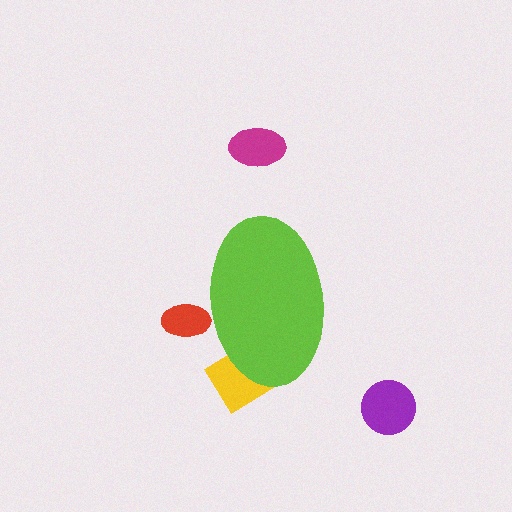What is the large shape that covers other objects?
A lime ellipse.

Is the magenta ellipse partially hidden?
No, the magenta ellipse is fully visible.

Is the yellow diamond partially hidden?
Yes, the yellow diamond is partially hidden behind the lime ellipse.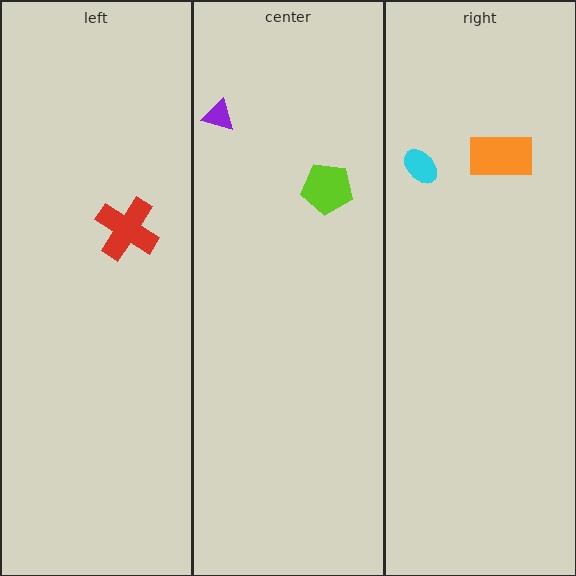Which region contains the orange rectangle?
The right region.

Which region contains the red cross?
The left region.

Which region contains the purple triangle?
The center region.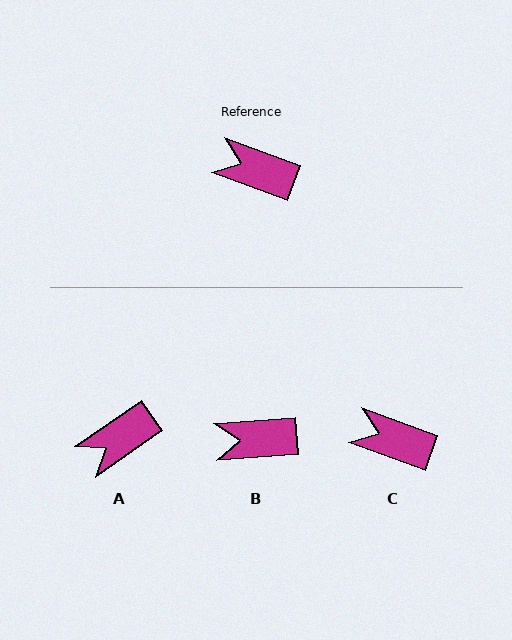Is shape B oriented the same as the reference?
No, it is off by about 24 degrees.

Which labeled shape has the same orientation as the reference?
C.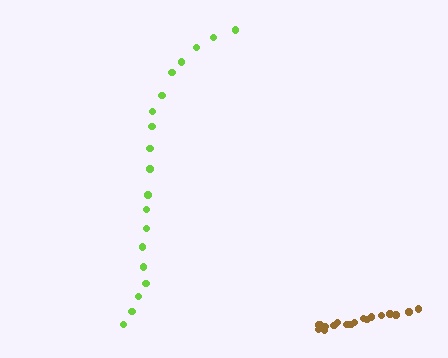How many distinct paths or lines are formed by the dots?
There are 2 distinct paths.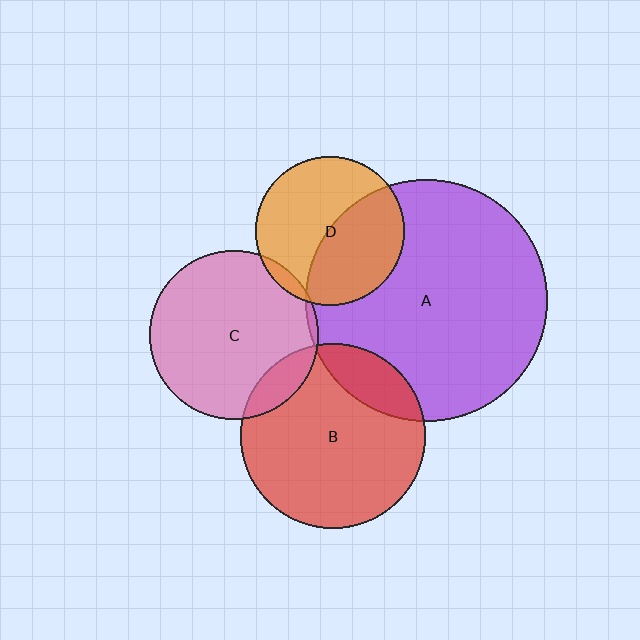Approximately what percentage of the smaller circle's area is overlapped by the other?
Approximately 15%.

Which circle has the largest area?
Circle A (purple).